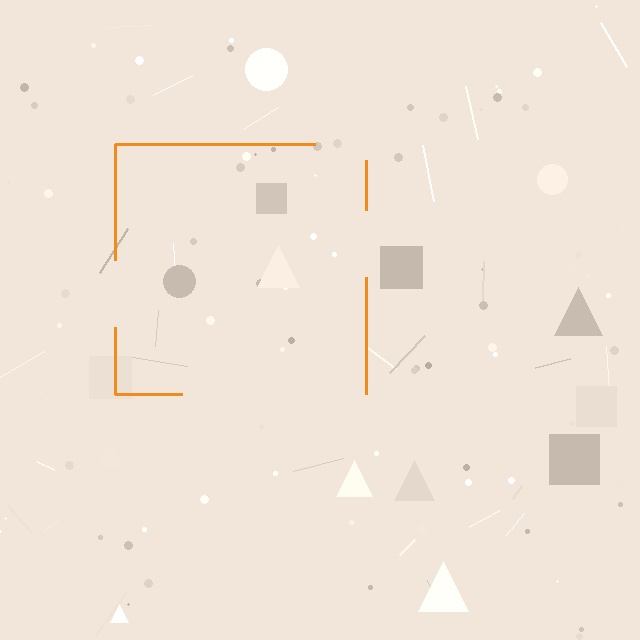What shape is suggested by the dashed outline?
The dashed outline suggests a square.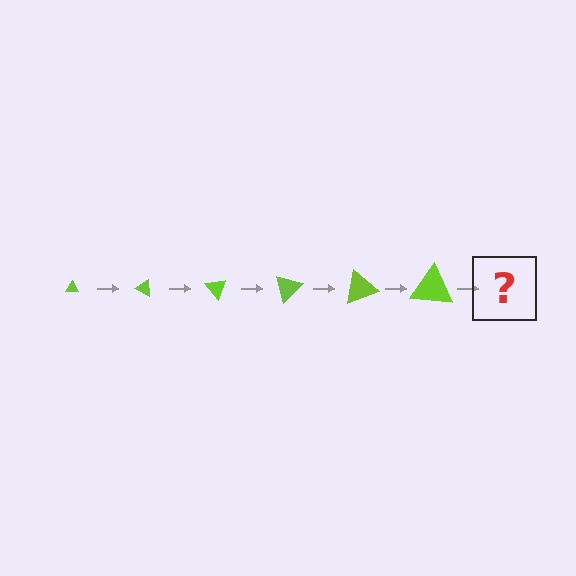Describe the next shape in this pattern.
It should be a triangle, larger than the previous one and rotated 150 degrees from the start.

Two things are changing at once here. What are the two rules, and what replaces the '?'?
The two rules are that the triangle grows larger each step and it rotates 25 degrees each step. The '?' should be a triangle, larger than the previous one and rotated 150 degrees from the start.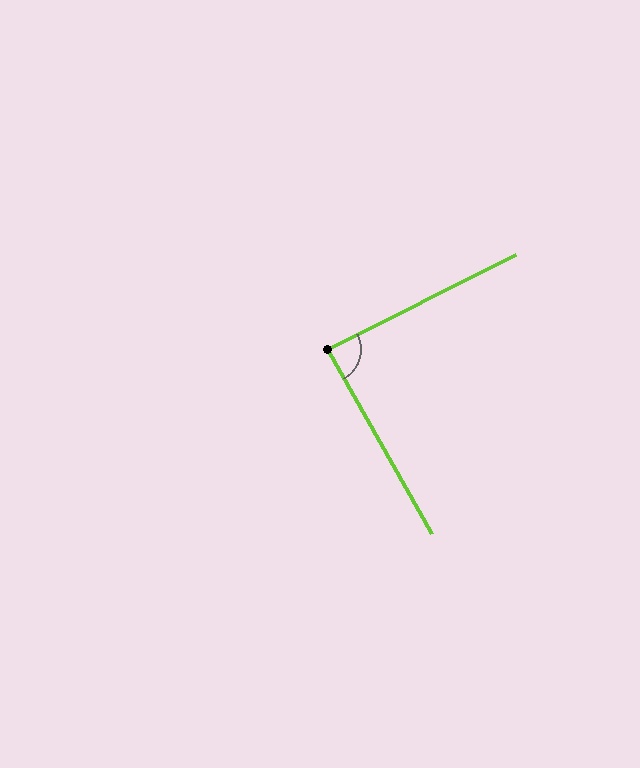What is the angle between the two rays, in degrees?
Approximately 88 degrees.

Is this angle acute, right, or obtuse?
It is approximately a right angle.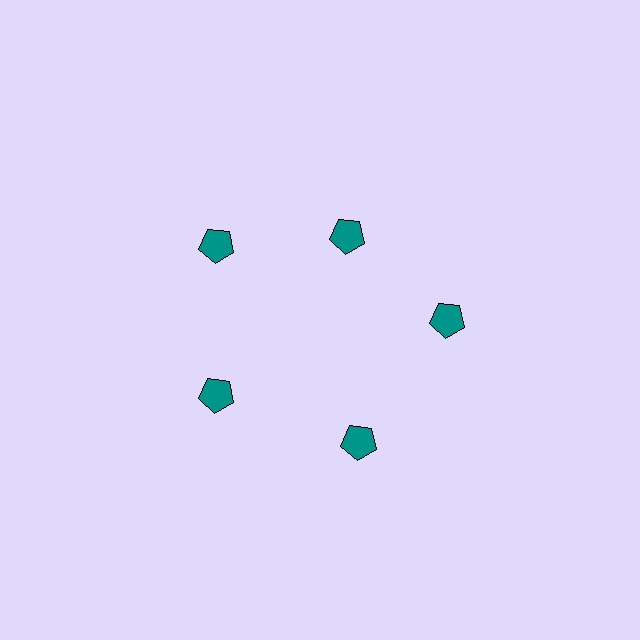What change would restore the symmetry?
The symmetry would be restored by moving it outward, back onto the ring so that all 5 pentagons sit at equal angles and equal distance from the center.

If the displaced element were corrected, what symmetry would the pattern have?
It would have 5-fold rotational symmetry — the pattern would map onto itself every 72 degrees.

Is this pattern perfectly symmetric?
No. The 5 teal pentagons are arranged in a ring, but one element near the 1 o'clock position is pulled inward toward the center, breaking the 5-fold rotational symmetry.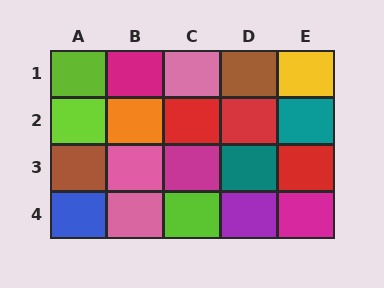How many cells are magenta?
3 cells are magenta.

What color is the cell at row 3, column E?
Red.